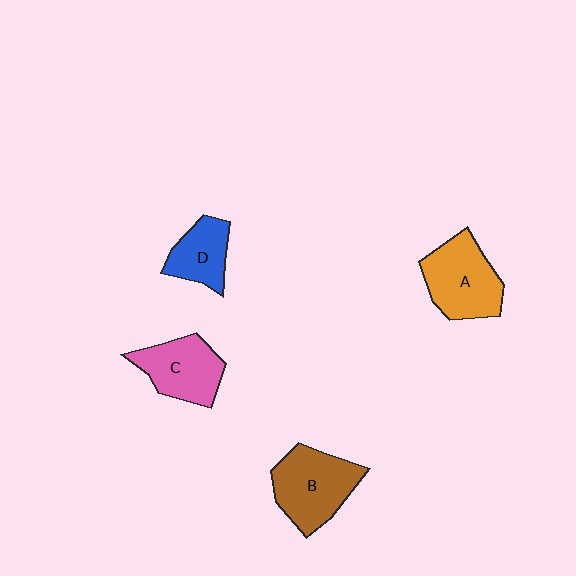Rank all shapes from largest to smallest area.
From largest to smallest: B (brown), A (orange), C (pink), D (blue).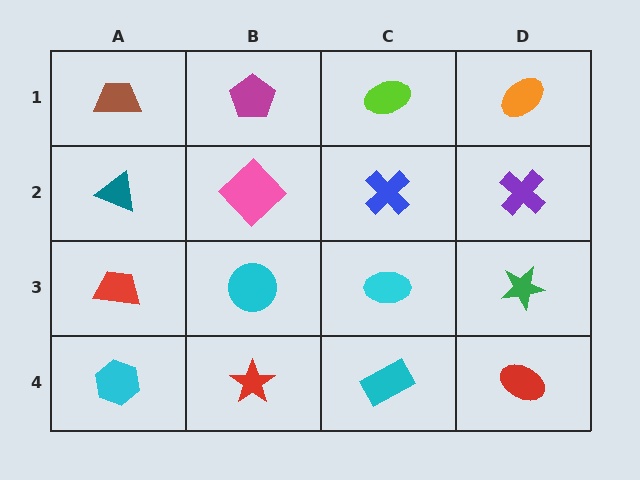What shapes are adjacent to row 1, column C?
A blue cross (row 2, column C), a magenta pentagon (row 1, column B), an orange ellipse (row 1, column D).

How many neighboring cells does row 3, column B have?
4.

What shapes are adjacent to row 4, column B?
A cyan circle (row 3, column B), a cyan hexagon (row 4, column A), a cyan rectangle (row 4, column C).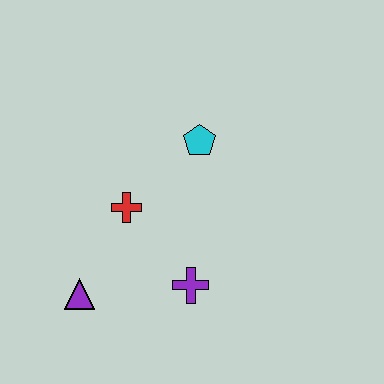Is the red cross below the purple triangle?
No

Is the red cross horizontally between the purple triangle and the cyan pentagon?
Yes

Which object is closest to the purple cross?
The red cross is closest to the purple cross.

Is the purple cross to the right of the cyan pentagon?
No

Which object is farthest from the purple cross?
The cyan pentagon is farthest from the purple cross.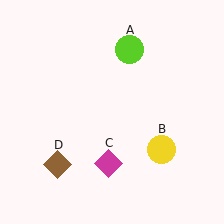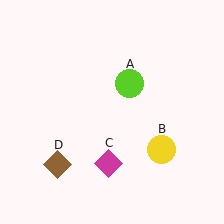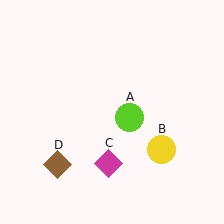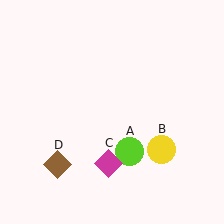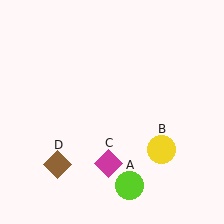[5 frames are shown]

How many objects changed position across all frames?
1 object changed position: lime circle (object A).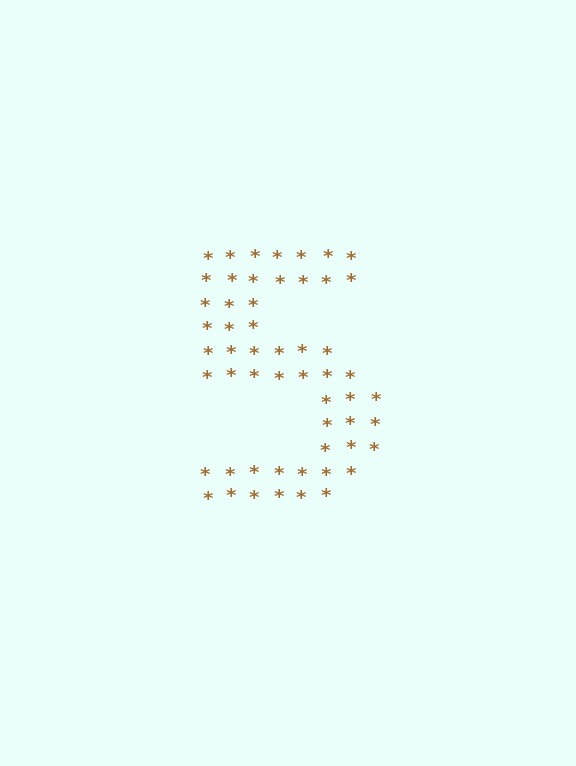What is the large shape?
The large shape is the digit 5.